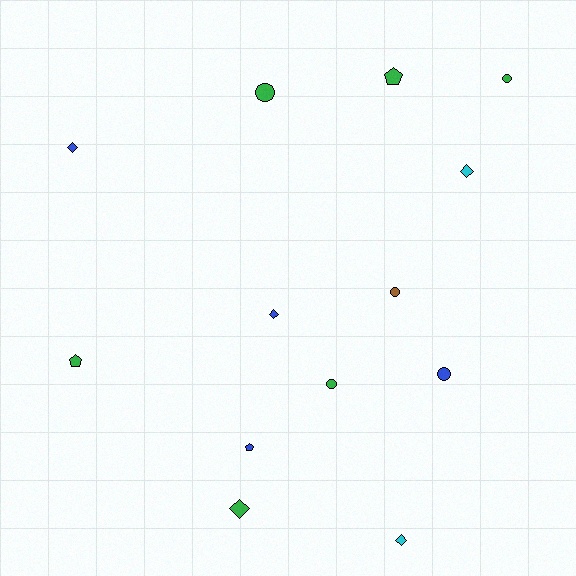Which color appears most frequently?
Green, with 6 objects.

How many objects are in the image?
There are 13 objects.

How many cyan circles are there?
There are no cyan circles.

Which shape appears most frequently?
Diamond, with 5 objects.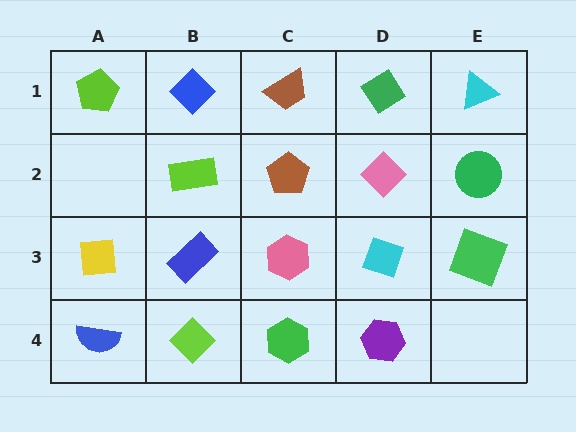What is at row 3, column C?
A pink hexagon.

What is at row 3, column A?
A yellow square.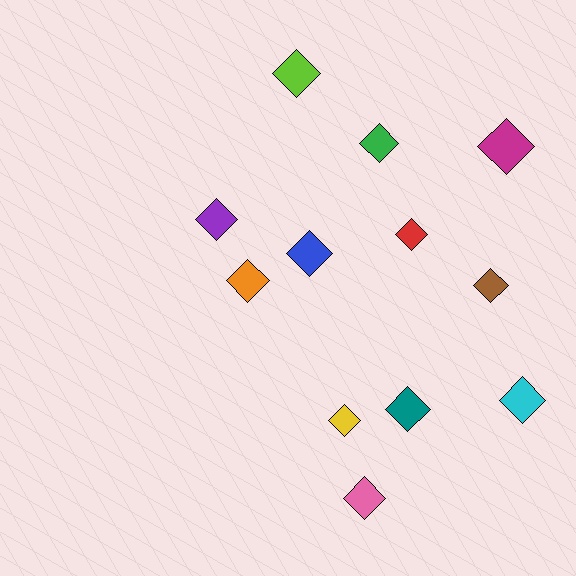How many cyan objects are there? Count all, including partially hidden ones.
There is 1 cyan object.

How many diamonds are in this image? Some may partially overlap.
There are 12 diamonds.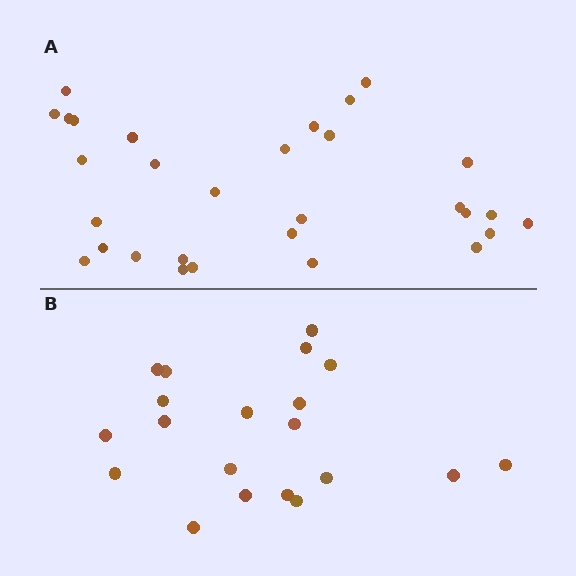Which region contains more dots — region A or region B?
Region A (the top region) has more dots.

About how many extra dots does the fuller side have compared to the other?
Region A has roughly 10 or so more dots than region B.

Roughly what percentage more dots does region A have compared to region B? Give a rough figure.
About 50% more.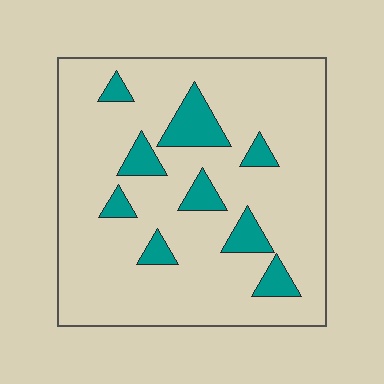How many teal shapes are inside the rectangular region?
9.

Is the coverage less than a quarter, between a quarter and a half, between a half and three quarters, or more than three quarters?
Less than a quarter.